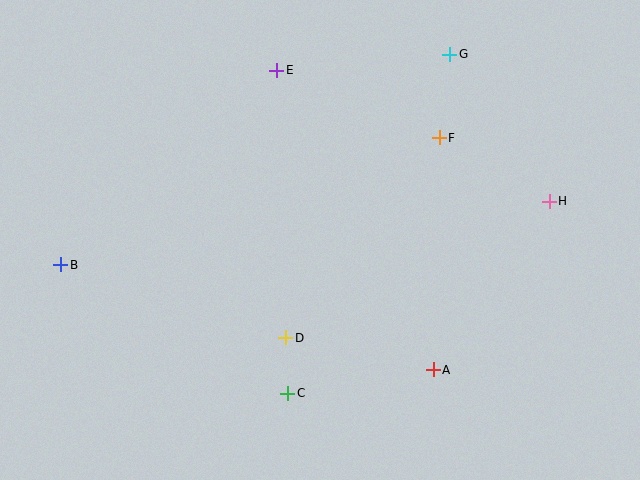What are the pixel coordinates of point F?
Point F is at (439, 138).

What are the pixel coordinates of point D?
Point D is at (286, 338).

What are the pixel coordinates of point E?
Point E is at (277, 70).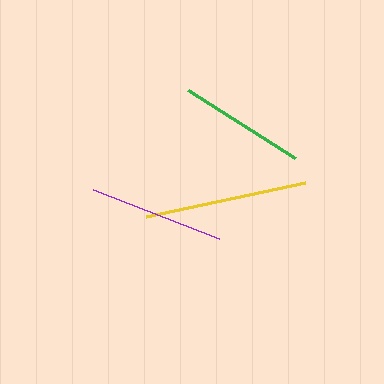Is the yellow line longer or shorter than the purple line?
The yellow line is longer than the purple line.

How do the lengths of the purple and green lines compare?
The purple and green lines are approximately the same length.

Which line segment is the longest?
The yellow line is the longest at approximately 163 pixels.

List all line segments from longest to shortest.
From longest to shortest: yellow, purple, green.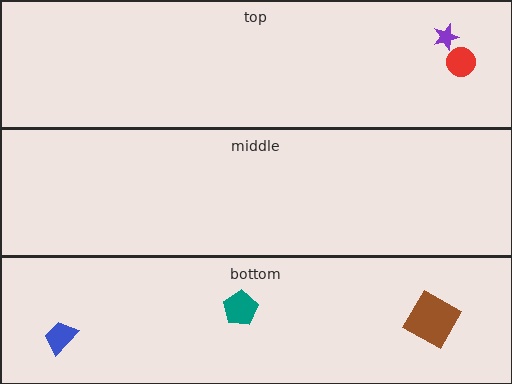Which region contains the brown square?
The bottom region.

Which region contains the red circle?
The top region.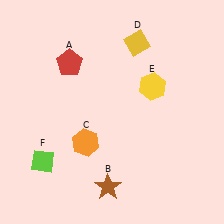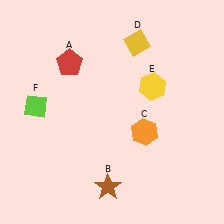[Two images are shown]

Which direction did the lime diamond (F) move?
The lime diamond (F) moved up.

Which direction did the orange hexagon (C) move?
The orange hexagon (C) moved right.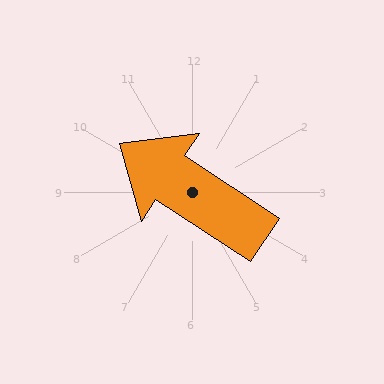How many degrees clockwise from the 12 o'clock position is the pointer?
Approximately 303 degrees.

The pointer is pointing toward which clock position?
Roughly 10 o'clock.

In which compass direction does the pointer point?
Northwest.